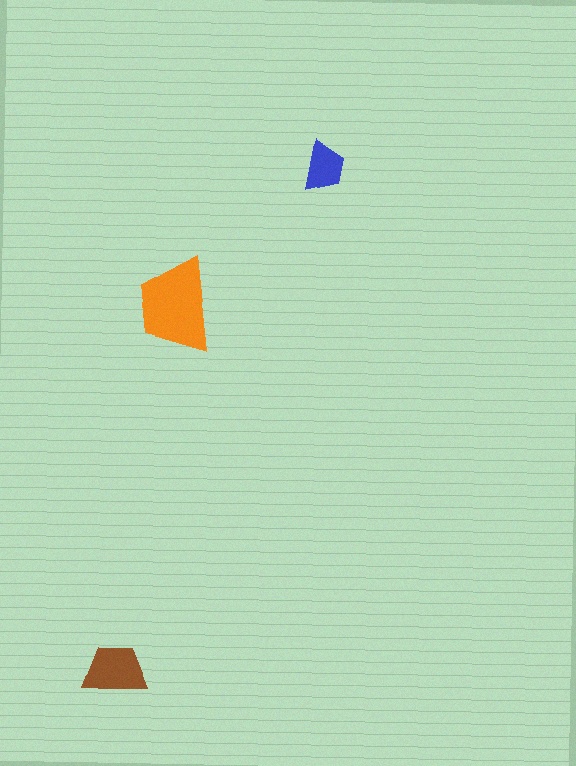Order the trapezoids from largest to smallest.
the orange one, the brown one, the blue one.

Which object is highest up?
The blue trapezoid is topmost.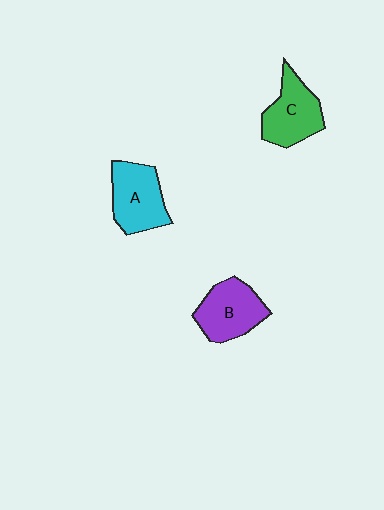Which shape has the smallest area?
Shape C (green).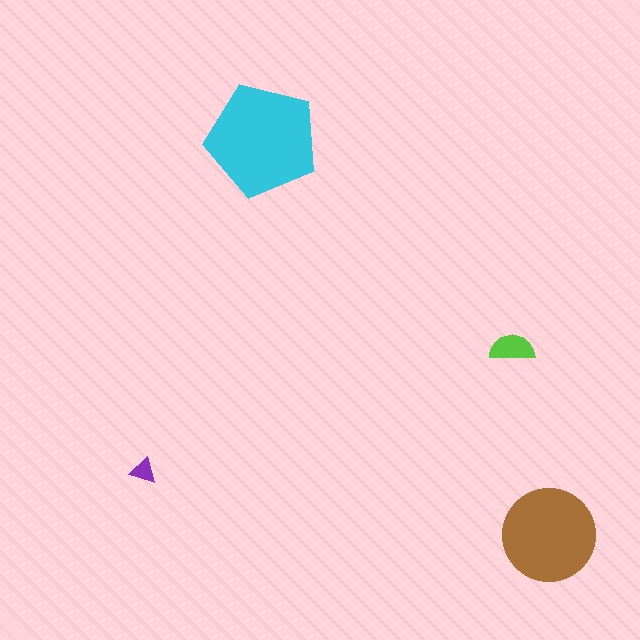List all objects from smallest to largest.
The purple triangle, the lime semicircle, the brown circle, the cyan pentagon.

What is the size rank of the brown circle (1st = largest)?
2nd.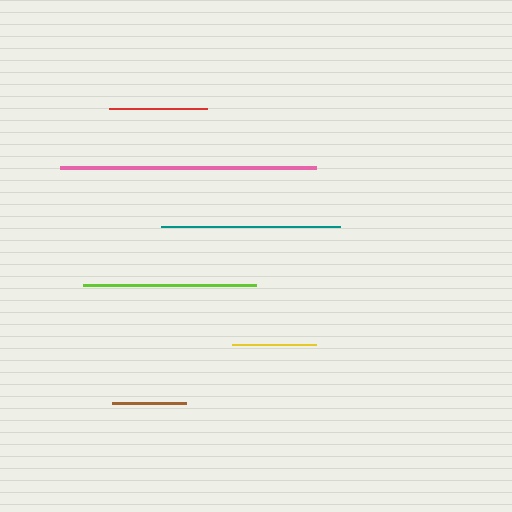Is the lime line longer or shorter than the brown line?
The lime line is longer than the brown line.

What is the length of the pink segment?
The pink segment is approximately 255 pixels long.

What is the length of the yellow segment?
The yellow segment is approximately 83 pixels long.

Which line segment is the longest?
The pink line is the longest at approximately 255 pixels.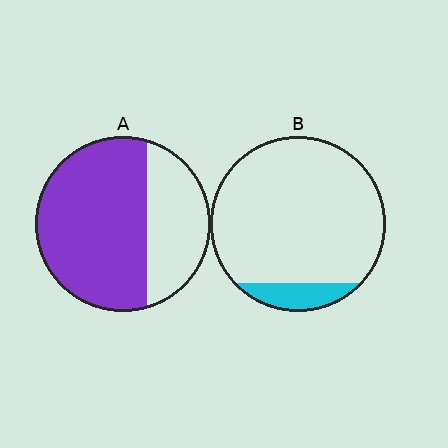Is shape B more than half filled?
No.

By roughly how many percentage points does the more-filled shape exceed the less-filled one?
By roughly 55 percentage points (A over B).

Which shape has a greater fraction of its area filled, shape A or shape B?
Shape A.